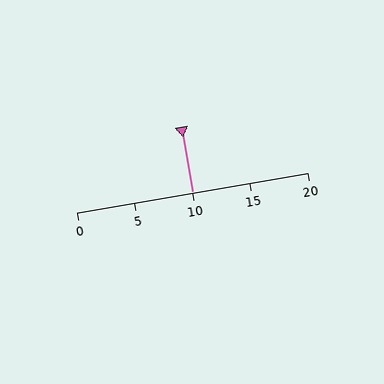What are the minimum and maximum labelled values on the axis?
The axis runs from 0 to 20.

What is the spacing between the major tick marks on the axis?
The major ticks are spaced 5 apart.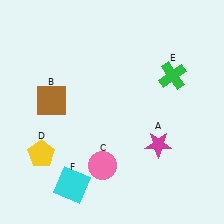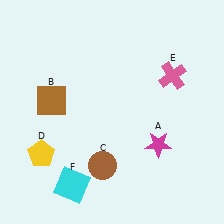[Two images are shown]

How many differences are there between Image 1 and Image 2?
There are 2 differences between the two images.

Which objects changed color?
C changed from pink to brown. E changed from green to pink.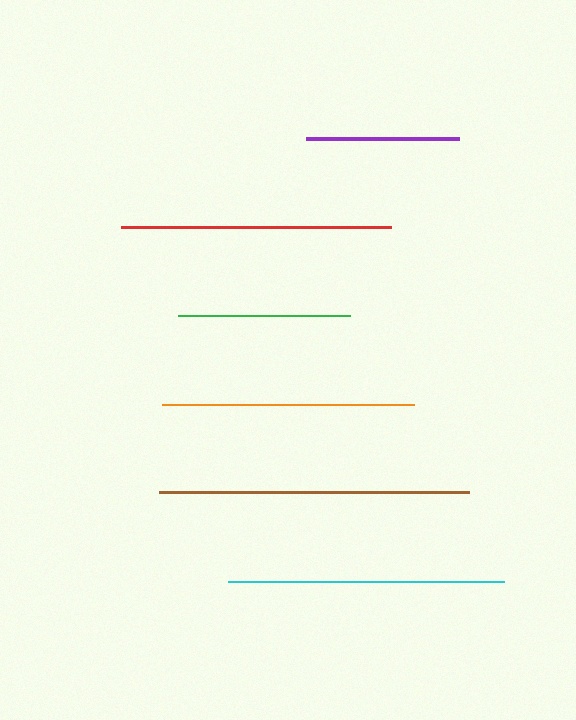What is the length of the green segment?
The green segment is approximately 172 pixels long.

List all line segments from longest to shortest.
From longest to shortest: brown, cyan, red, orange, green, purple.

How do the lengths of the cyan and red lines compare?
The cyan and red lines are approximately the same length.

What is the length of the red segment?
The red segment is approximately 270 pixels long.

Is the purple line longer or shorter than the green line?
The green line is longer than the purple line.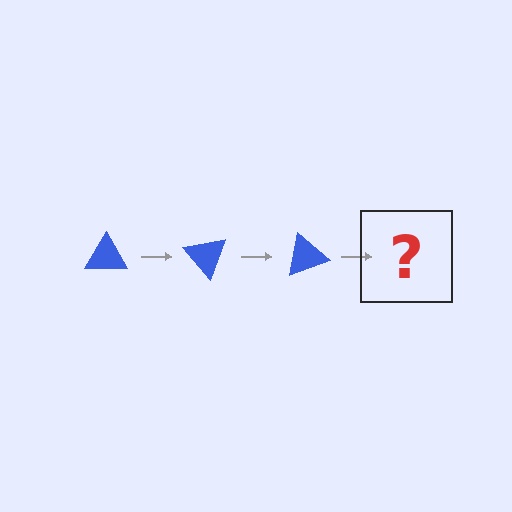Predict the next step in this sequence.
The next step is a blue triangle rotated 150 degrees.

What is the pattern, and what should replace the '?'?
The pattern is that the triangle rotates 50 degrees each step. The '?' should be a blue triangle rotated 150 degrees.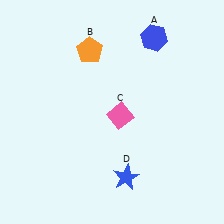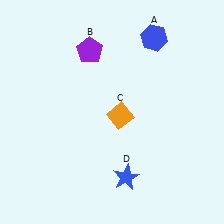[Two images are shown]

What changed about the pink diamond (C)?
In Image 1, C is pink. In Image 2, it changed to orange.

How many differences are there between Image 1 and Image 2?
There are 2 differences between the two images.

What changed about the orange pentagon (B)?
In Image 1, B is orange. In Image 2, it changed to purple.